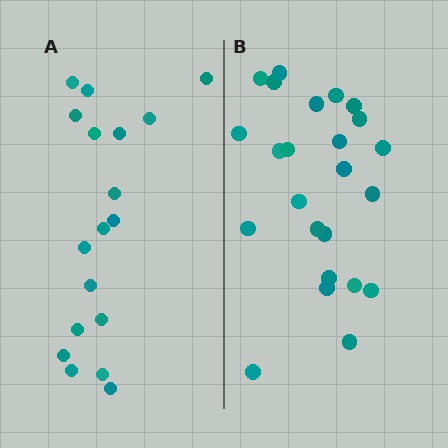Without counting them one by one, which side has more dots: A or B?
Region B (the right region) has more dots.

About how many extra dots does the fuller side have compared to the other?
Region B has about 6 more dots than region A.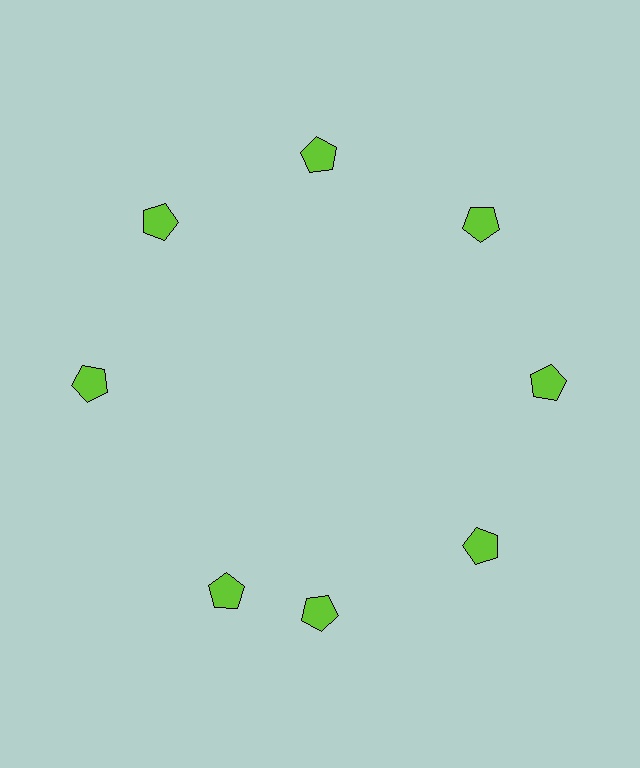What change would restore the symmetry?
The symmetry would be restored by rotating it back into even spacing with its neighbors so that all 8 pentagons sit at equal angles and equal distance from the center.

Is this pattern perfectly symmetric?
No. The 8 lime pentagons are arranged in a ring, but one element near the 8 o'clock position is rotated out of alignment along the ring, breaking the 8-fold rotational symmetry.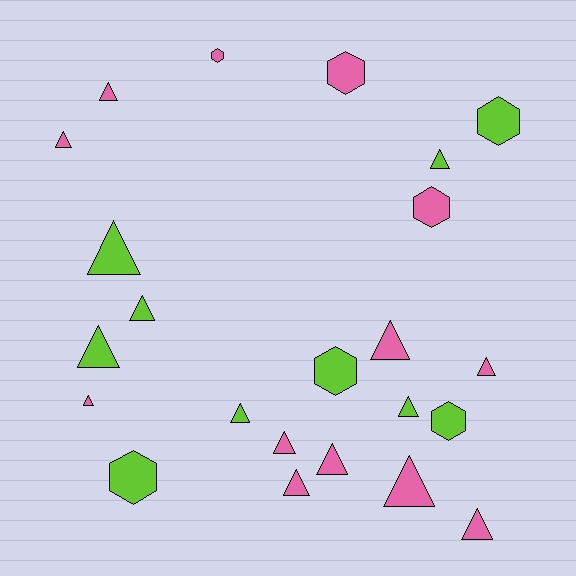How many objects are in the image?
There are 23 objects.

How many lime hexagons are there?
There are 4 lime hexagons.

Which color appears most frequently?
Pink, with 13 objects.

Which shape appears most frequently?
Triangle, with 16 objects.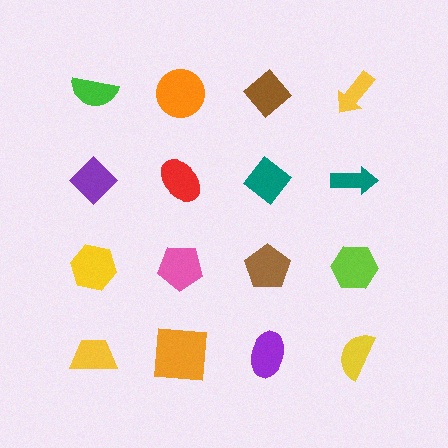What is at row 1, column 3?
A brown diamond.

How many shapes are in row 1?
4 shapes.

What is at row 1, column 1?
A green semicircle.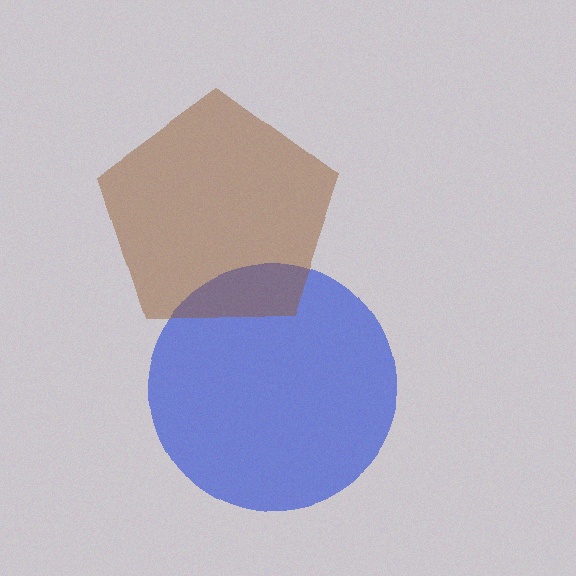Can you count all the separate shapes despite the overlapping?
Yes, there are 2 separate shapes.